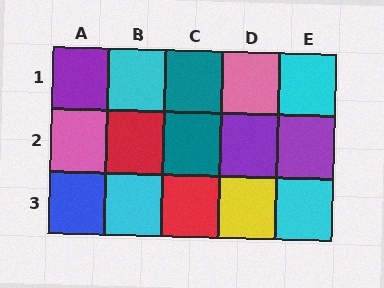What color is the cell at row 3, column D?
Yellow.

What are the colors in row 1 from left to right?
Purple, cyan, teal, pink, cyan.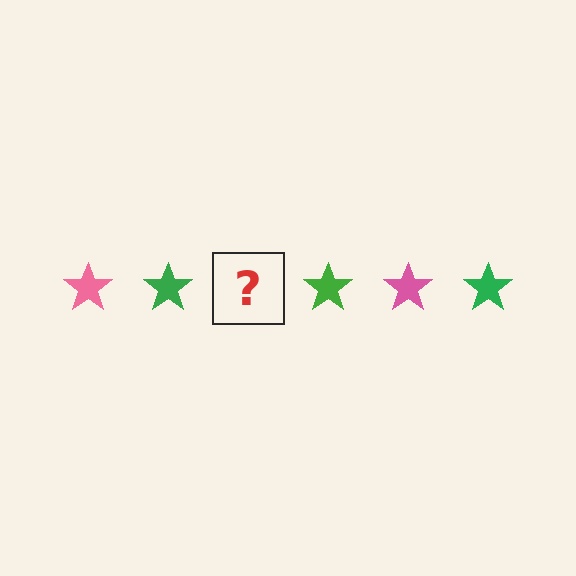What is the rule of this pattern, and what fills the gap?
The rule is that the pattern cycles through pink, green stars. The gap should be filled with a pink star.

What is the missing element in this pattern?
The missing element is a pink star.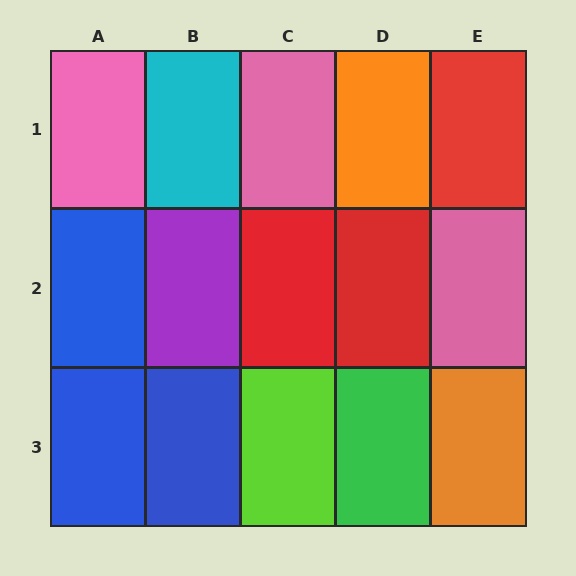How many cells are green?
1 cell is green.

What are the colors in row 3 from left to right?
Blue, blue, lime, green, orange.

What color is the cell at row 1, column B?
Cyan.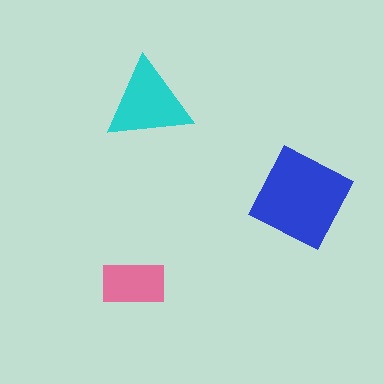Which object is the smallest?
The pink rectangle.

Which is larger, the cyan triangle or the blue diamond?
The blue diamond.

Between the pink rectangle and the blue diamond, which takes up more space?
The blue diamond.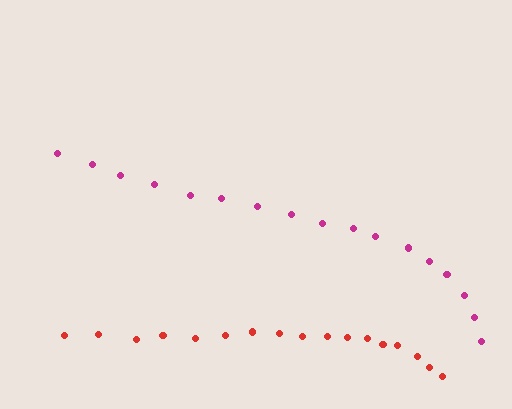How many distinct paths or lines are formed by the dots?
There are 2 distinct paths.